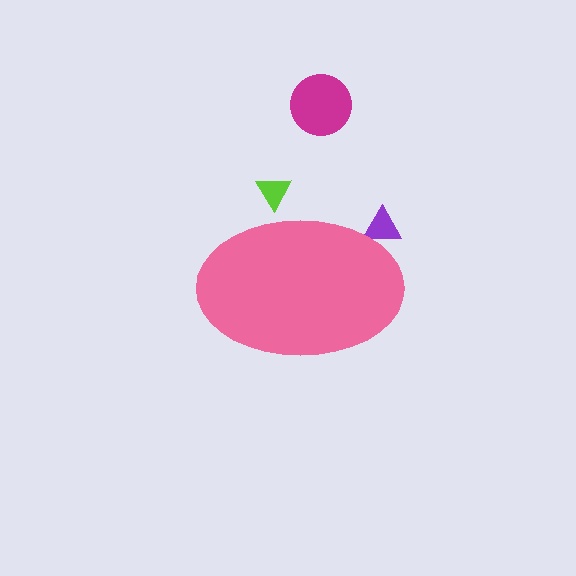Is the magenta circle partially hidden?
No, the magenta circle is fully visible.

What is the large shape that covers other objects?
A pink ellipse.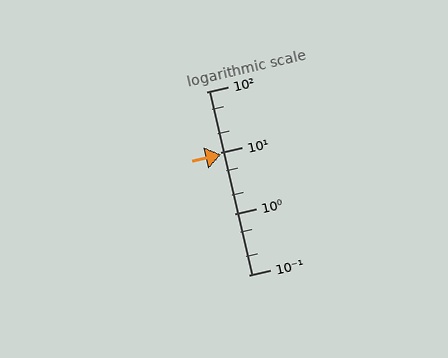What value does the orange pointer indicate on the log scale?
The pointer indicates approximately 9.3.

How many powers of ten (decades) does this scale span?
The scale spans 3 decades, from 0.1 to 100.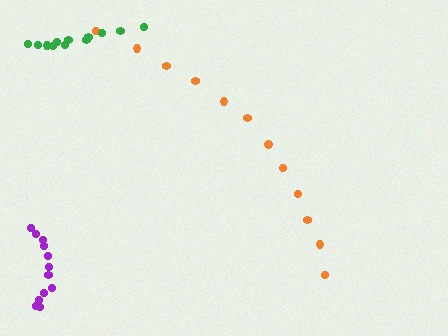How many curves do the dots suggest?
There are 3 distinct paths.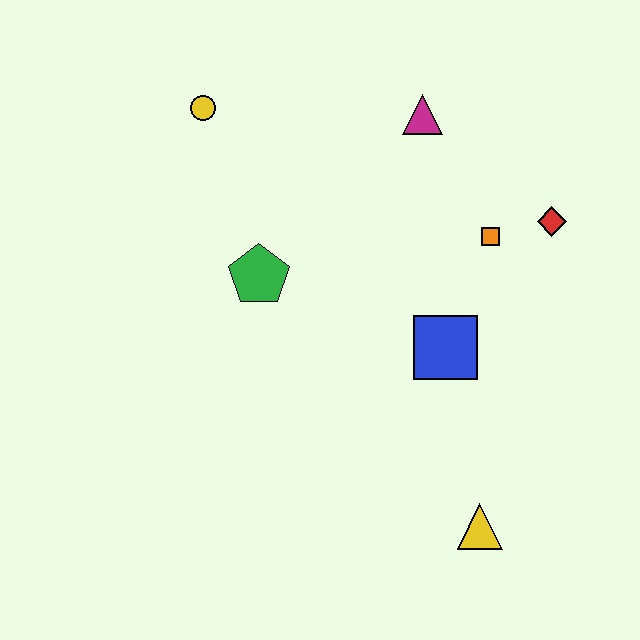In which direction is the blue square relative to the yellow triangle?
The blue square is above the yellow triangle.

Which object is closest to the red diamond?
The orange square is closest to the red diamond.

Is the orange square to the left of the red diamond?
Yes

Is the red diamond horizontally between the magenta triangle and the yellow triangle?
No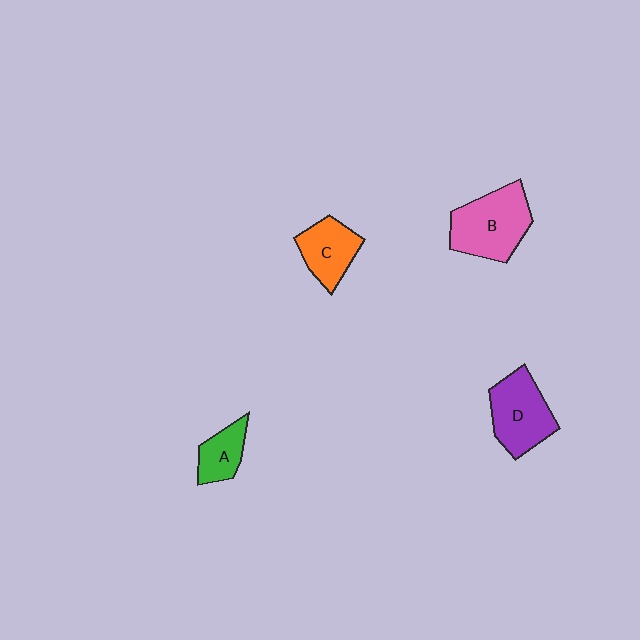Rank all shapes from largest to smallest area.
From largest to smallest: B (pink), D (purple), C (orange), A (green).